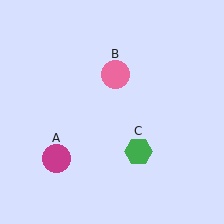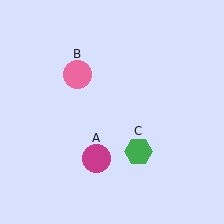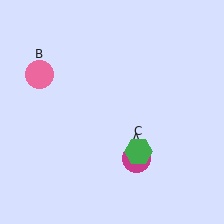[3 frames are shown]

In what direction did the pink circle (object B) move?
The pink circle (object B) moved left.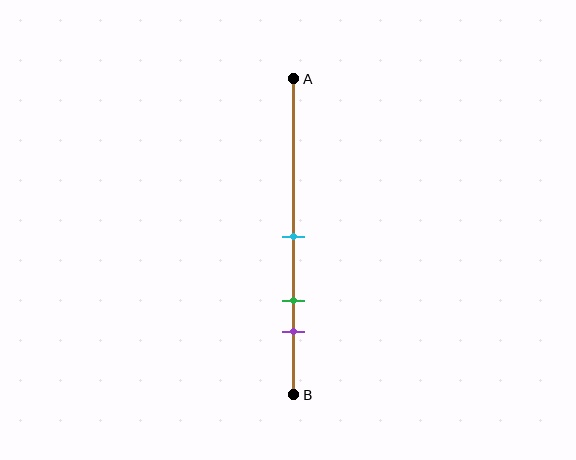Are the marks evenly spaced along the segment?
Yes, the marks are approximately evenly spaced.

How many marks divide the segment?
There are 3 marks dividing the segment.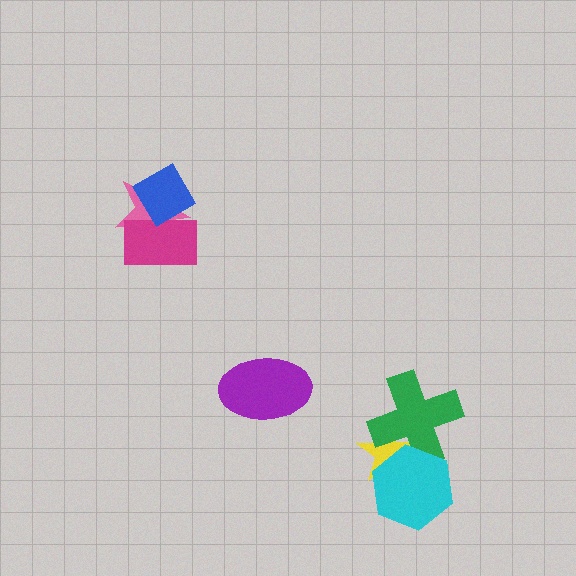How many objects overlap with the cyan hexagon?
2 objects overlap with the cyan hexagon.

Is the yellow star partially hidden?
Yes, it is partially covered by another shape.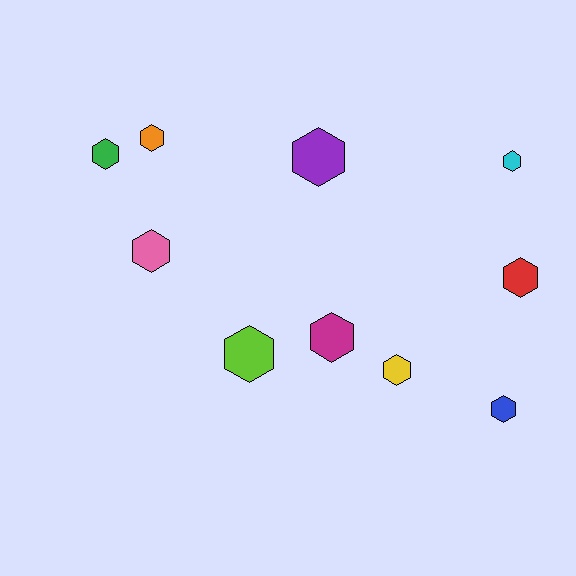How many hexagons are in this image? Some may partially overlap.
There are 10 hexagons.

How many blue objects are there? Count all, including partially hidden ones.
There is 1 blue object.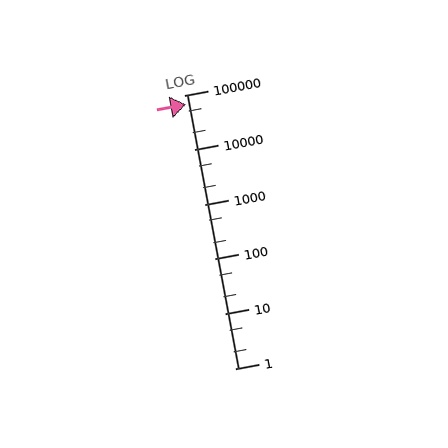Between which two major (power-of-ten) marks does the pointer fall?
The pointer is between 10000 and 100000.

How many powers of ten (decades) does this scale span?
The scale spans 5 decades, from 1 to 100000.